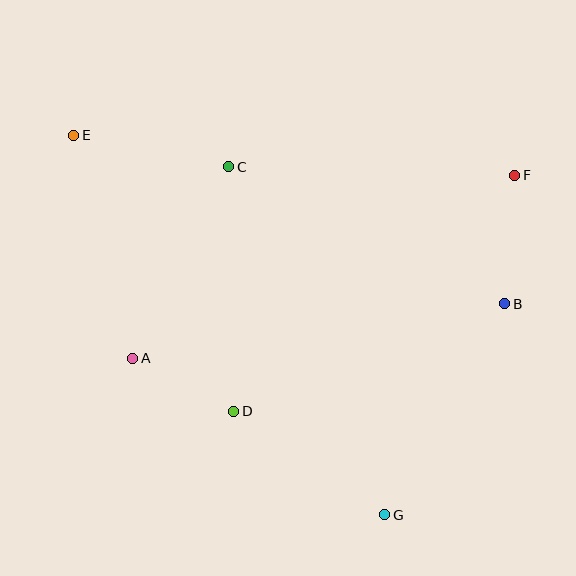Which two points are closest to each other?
Points A and D are closest to each other.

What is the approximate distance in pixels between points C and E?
The distance between C and E is approximately 158 pixels.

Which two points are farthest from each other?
Points E and G are farthest from each other.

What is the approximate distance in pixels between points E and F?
The distance between E and F is approximately 443 pixels.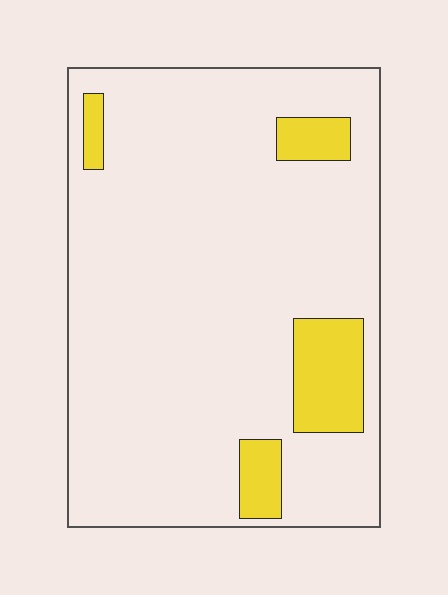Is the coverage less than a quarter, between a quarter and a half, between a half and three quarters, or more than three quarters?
Less than a quarter.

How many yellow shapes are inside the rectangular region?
4.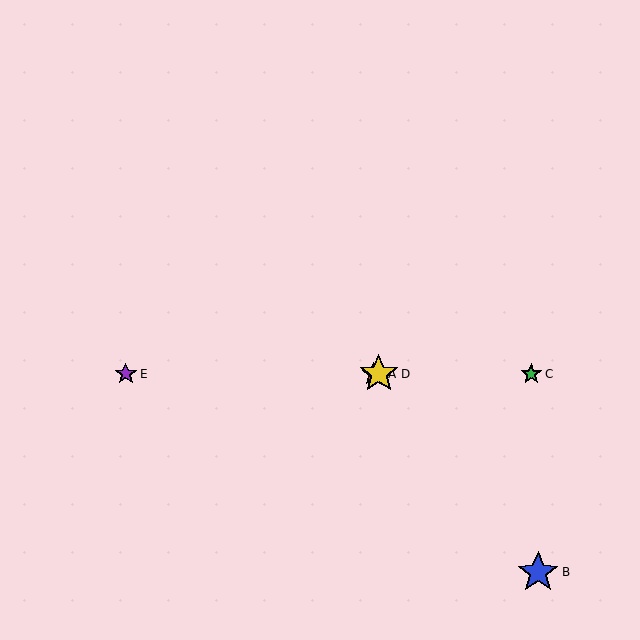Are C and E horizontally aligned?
Yes, both are at y≈374.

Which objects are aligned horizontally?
Objects A, C, D, E are aligned horizontally.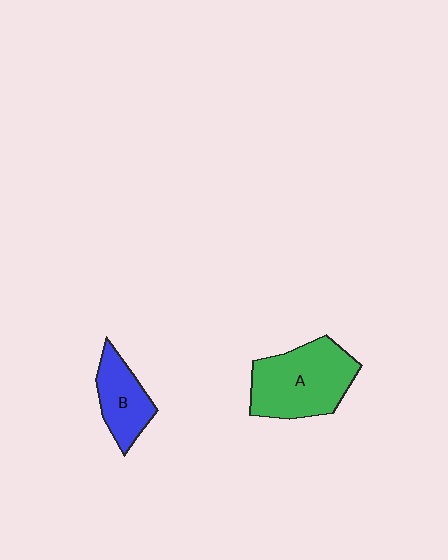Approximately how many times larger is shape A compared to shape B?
Approximately 1.8 times.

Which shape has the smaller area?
Shape B (blue).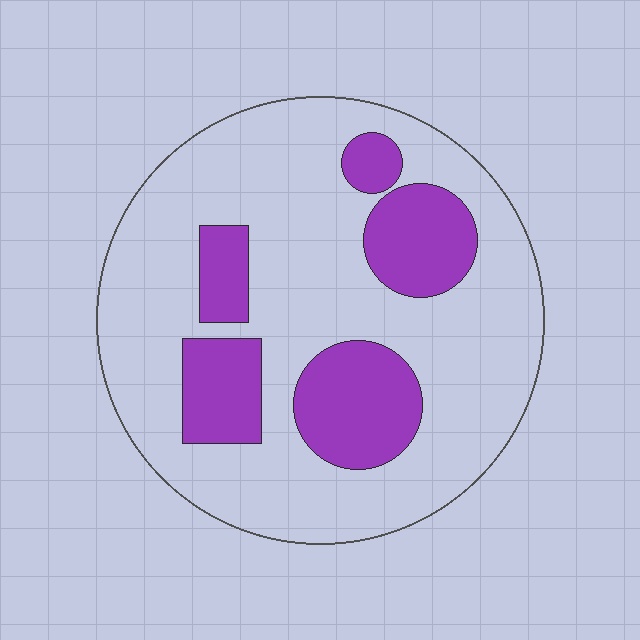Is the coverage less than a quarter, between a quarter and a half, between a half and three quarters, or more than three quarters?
Between a quarter and a half.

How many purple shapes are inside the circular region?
5.